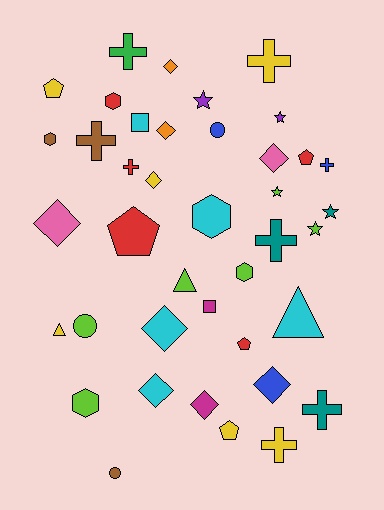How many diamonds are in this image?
There are 9 diamonds.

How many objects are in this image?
There are 40 objects.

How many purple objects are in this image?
There are 2 purple objects.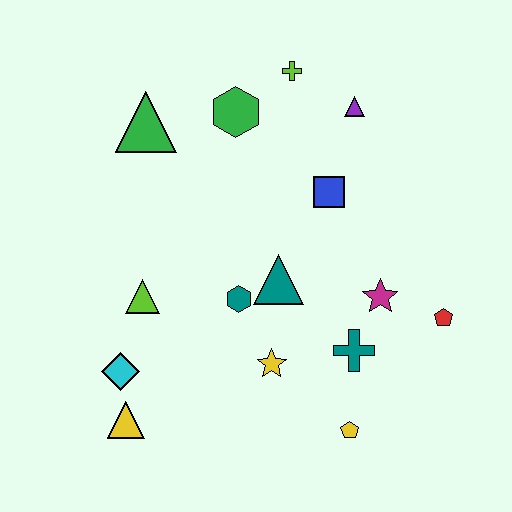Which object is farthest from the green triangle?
The yellow pentagon is farthest from the green triangle.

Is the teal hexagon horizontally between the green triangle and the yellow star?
Yes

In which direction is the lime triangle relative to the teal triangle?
The lime triangle is to the left of the teal triangle.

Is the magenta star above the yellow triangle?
Yes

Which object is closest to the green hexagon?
The lime cross is closest to the green hexagon.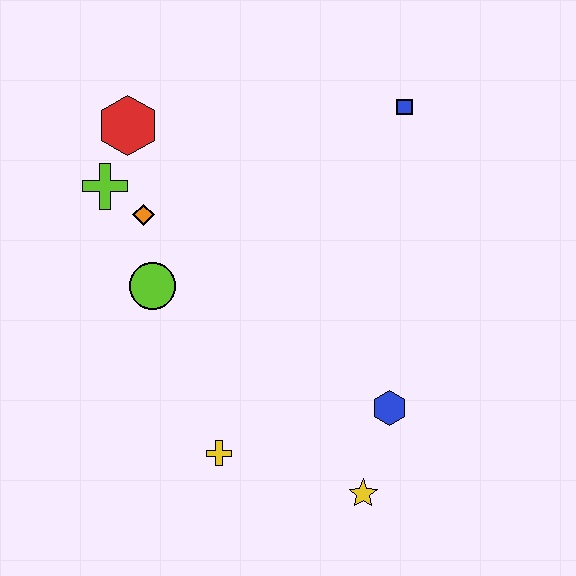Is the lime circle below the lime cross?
Yes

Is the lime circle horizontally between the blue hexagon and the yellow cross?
No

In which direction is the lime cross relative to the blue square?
The lime cross is to the left of the blue square.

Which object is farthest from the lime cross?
The yellow star is farthest from the lime cross.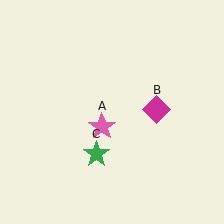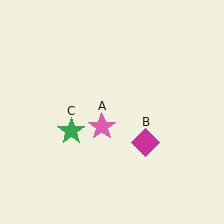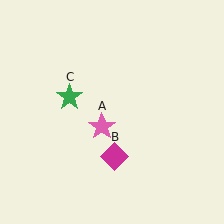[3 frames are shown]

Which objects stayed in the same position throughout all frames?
Pink star (object A) remained stationary.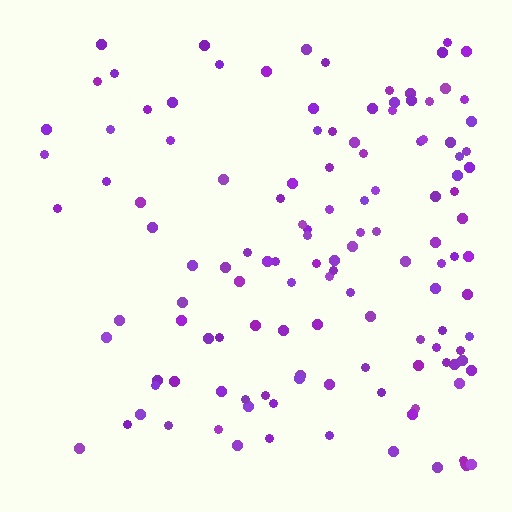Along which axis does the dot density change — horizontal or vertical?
Horizontal.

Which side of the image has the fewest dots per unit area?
The left.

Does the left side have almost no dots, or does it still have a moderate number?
Still a moderate number, just noticeably fewer than the right.